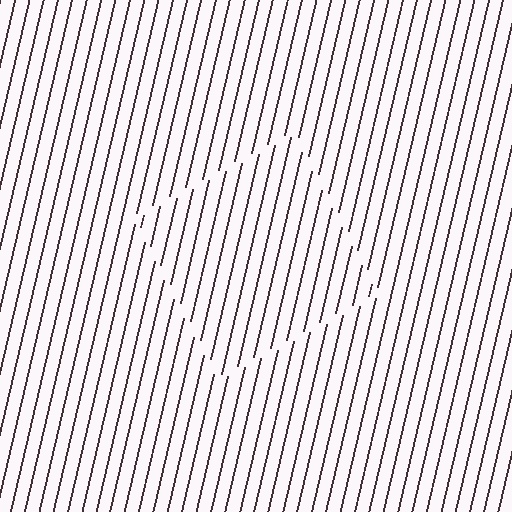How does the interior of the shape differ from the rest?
The interior of the shape contains the same grating, shifted by half a period — the contour is defined by the phase discontinuity where line-ends from the inner and outer gratings abut.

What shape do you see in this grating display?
An illusory square. The interior of the shape contains the same grating, shifted by half a period — the contour is defined by the phase discontinuity where line-ends from the inner and outer gratings abut.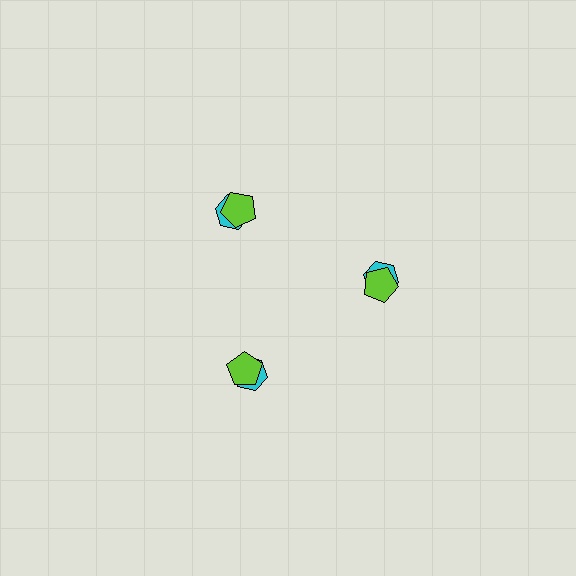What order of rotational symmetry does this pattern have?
This pattern has 3-fold rotational symmetry.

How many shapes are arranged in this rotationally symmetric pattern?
There are 6 shapes, arranged in 3 groups of 2.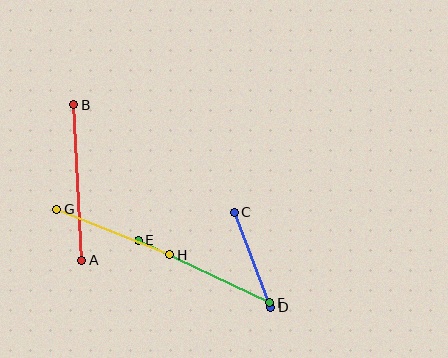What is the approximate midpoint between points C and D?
The midpoint is at approximately (253, 260) pixels.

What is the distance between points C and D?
The distance is approximately 102 pixels.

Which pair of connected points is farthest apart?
Points A and B are farthest apart.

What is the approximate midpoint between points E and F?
The midpoint is at approximately (204, 272) pixels.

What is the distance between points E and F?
The distance is approximately 145 pixels.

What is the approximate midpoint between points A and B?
The midpoint is at approximately (78, 182) pixels.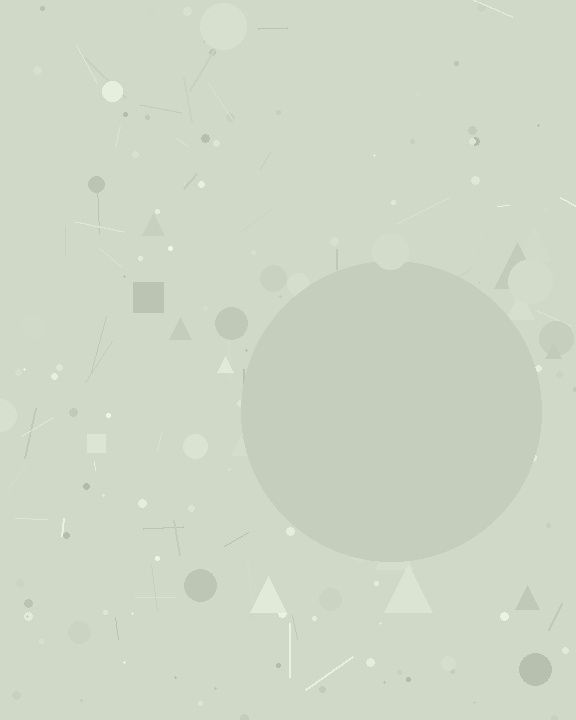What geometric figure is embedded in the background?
A circle is embedded in the background.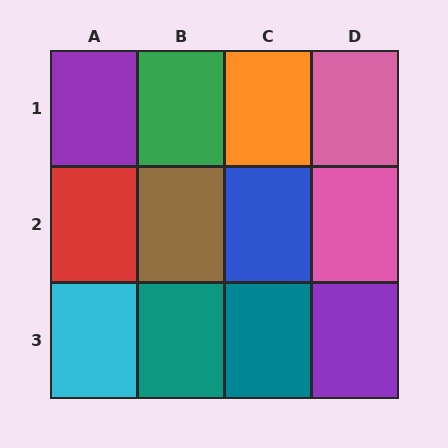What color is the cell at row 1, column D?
Pink.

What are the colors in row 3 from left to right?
Cyan, teal, teal, purple.